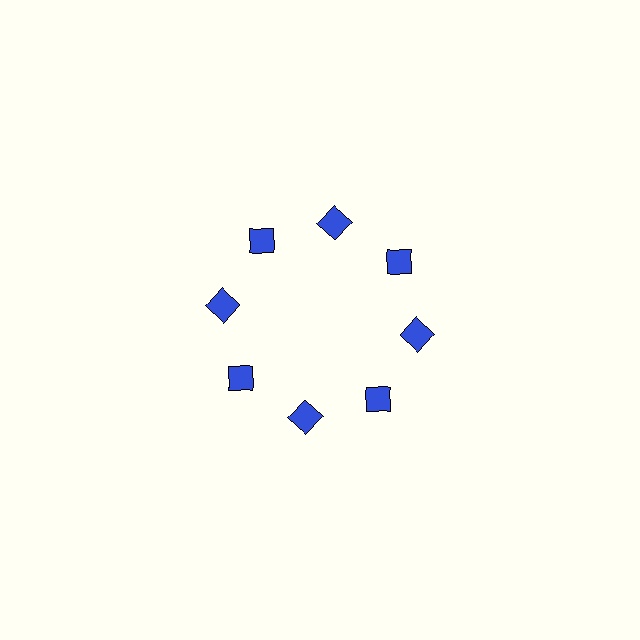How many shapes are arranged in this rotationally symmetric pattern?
There are 8 shapes, arranged in 8 groups of 1.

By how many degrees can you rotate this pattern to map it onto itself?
The pattern maps onto itself every 45 degrees of rotation.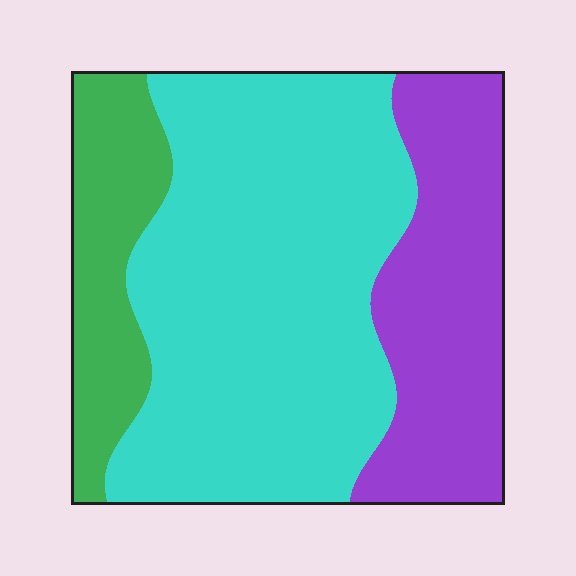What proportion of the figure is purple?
Purple takes up about one quarter (1/4) of the figure.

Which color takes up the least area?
Green, at roughly 15%.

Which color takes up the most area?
Cyan, at roughly 55%.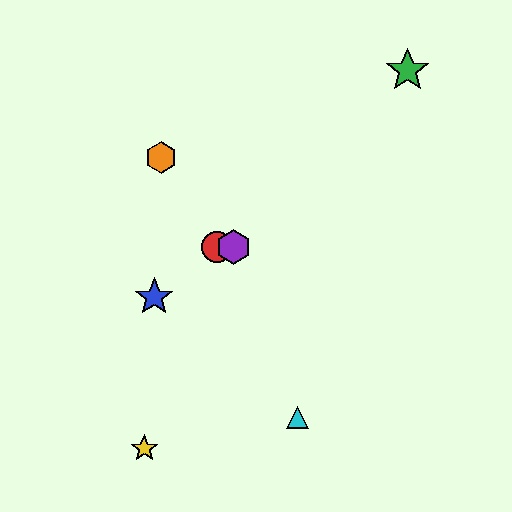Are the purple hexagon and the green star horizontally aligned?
No, the purple hexagon is at y≈247 and the green star is at y≈71.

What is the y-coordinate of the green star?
The green star is at y≈71.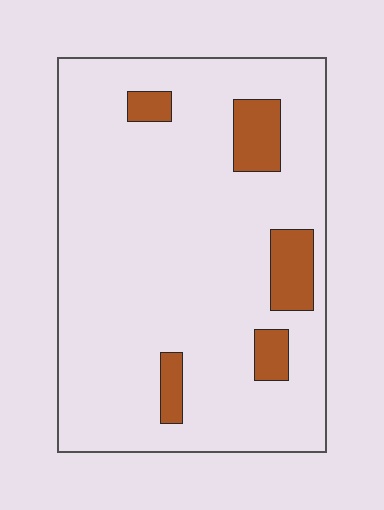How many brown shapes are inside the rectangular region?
5.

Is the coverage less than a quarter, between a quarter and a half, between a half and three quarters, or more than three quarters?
Less than a quarter.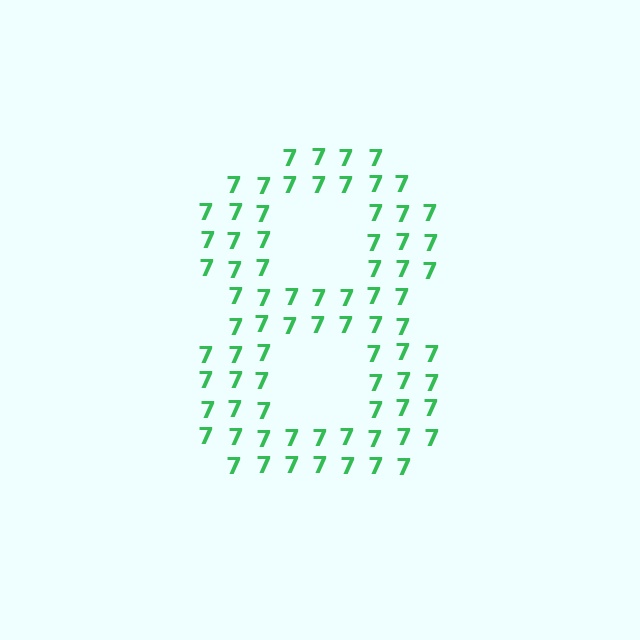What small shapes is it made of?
It is made of small digit 7's.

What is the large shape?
The large shape is the digit 8.